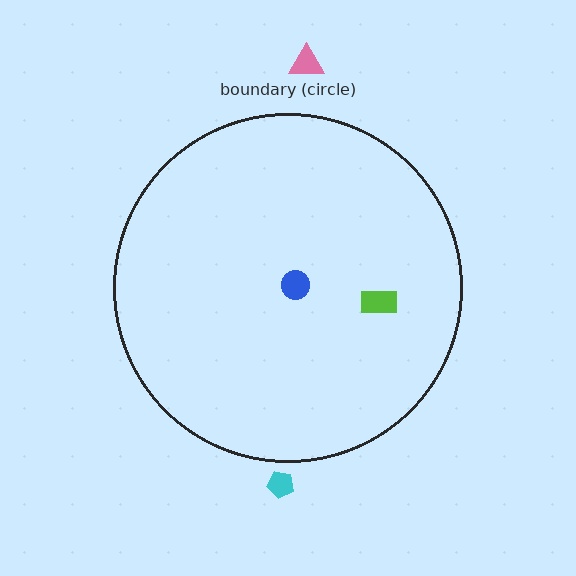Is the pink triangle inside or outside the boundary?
Outside.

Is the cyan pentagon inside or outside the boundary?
Outside.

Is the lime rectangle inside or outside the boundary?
Inside.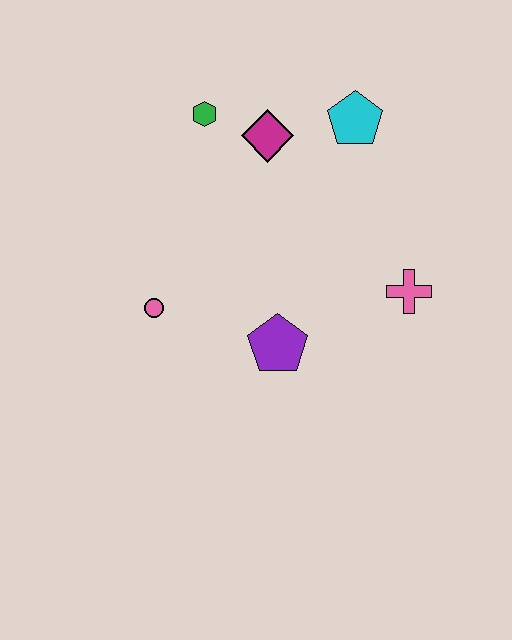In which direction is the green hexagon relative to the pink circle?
The green hexagon is above the pink circle.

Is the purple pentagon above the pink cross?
No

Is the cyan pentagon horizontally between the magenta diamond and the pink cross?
Yes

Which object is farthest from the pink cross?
The green hexagon is farthest from the pink cross.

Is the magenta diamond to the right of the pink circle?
Yes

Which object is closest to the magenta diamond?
The green hexagon is closest to the magenta diamond.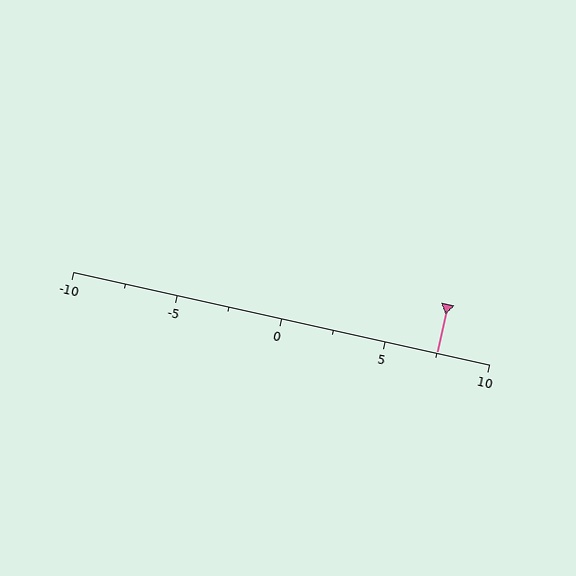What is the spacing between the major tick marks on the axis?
The major ticks are spaced 5 apart.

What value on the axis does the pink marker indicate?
The marker indicates approximately 7.5.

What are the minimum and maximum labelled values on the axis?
The axis runs from -10 to 10.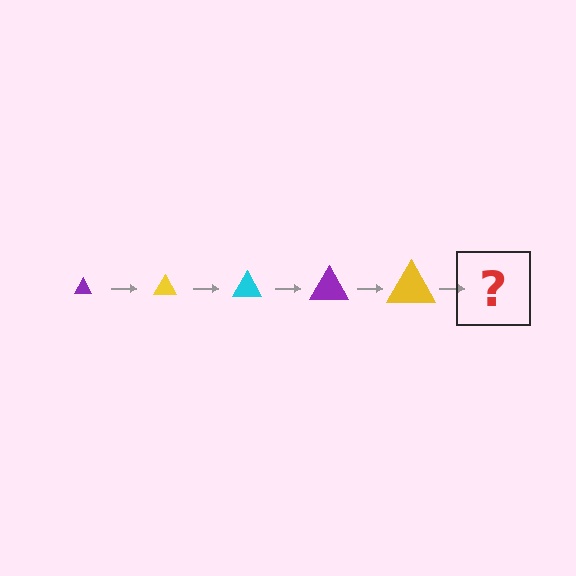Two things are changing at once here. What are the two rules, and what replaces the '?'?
The two rules are that the triangle grows larger each step and the color cycles through purple, yellow, and cyan. The '?' should be a cyan triangle, larger than the previous one.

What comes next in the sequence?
The next element should be a cyan triangle, larger than the previous one.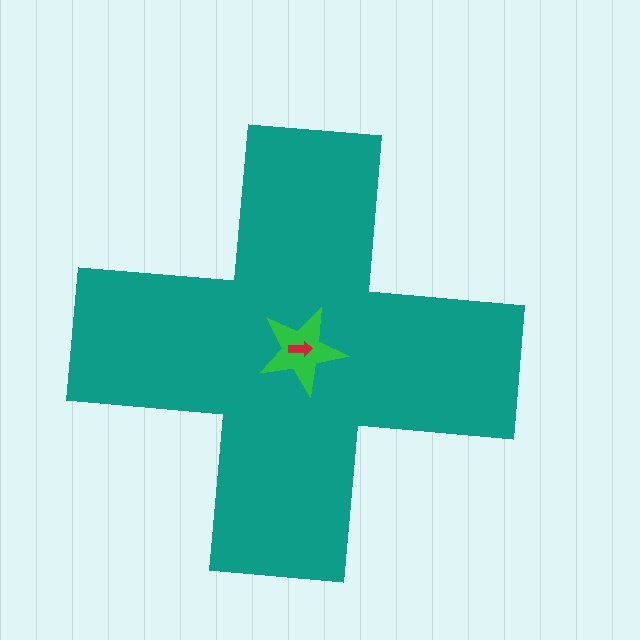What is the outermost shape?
The teal cross.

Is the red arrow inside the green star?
Yes.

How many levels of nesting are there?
3.